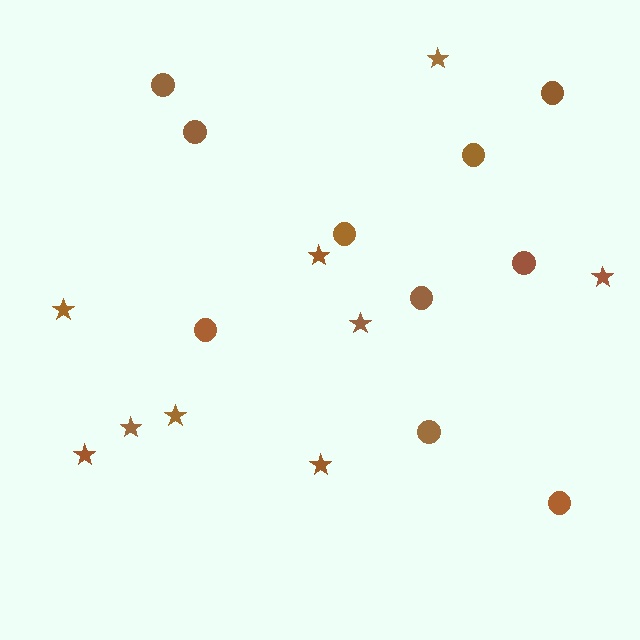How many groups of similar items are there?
There are 2 groups: one group of circles (10) and one group of stars (9).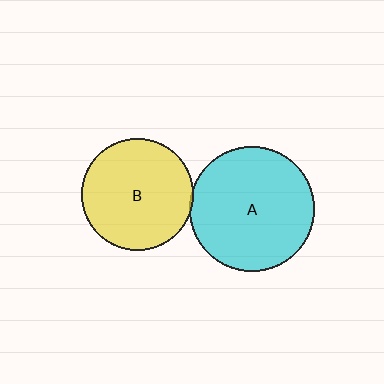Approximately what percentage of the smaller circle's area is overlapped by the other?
Approximately 5%.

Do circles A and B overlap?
Yes.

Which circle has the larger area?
Circle A (cyan).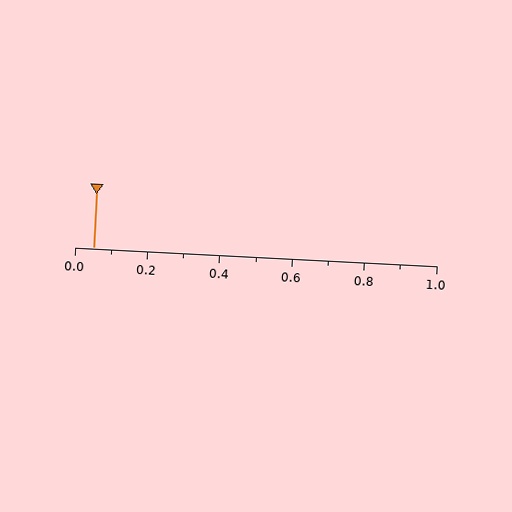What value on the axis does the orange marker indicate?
The marker indicates approximately 0.05.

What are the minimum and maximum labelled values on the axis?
The axis runs from 0.0 to 1.0.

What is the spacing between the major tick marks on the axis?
The major ticks are spaced 0.2 apart.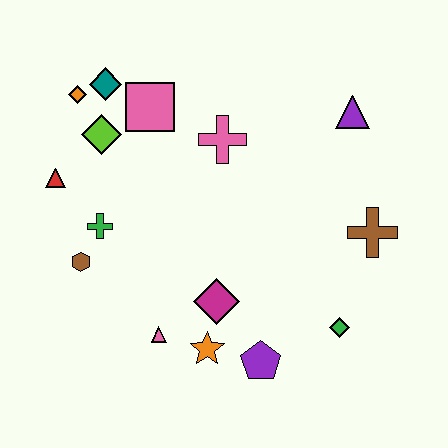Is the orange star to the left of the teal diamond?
No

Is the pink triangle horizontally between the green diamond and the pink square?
Yes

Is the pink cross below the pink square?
Yes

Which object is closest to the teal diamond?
The orange diamond is closest to the teal diamond.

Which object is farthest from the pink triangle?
The purple triangle is farthest from the pink triangle.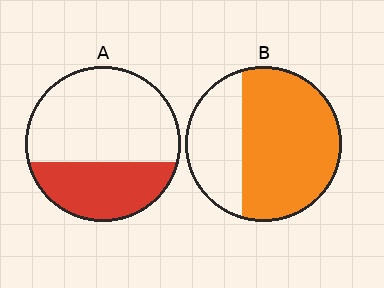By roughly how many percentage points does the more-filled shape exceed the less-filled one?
By roughly 30 percentage points (B over A).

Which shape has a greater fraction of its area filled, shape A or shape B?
Shape B.